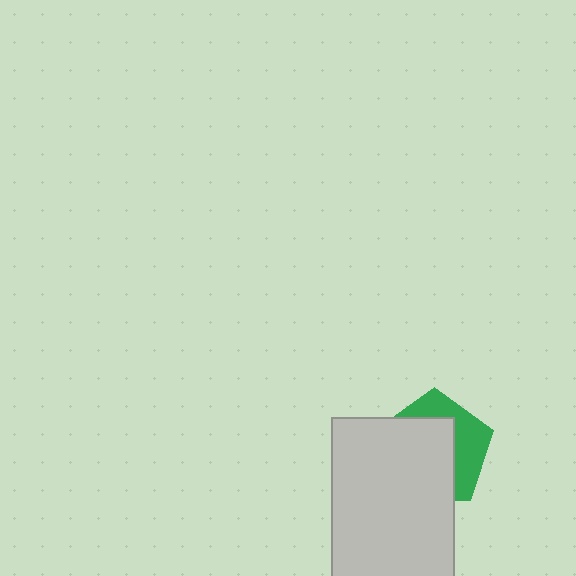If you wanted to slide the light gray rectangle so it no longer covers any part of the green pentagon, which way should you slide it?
Slide it toward the lower-left — that is the most direct way to separate the two shapes.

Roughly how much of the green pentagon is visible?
A small part of it is visible (roughly 38%).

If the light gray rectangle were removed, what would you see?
You would see the complete green pentagon.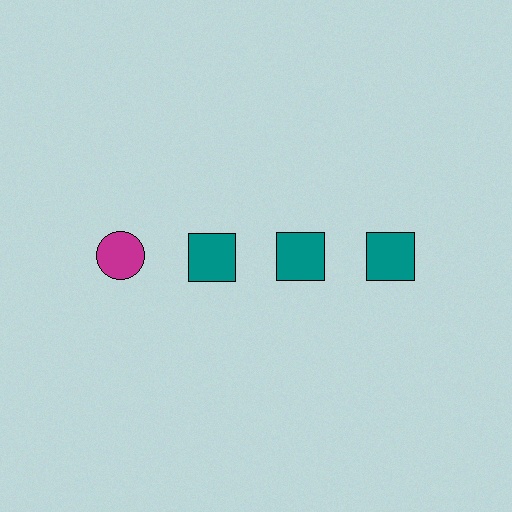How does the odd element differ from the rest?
It differs in both color (magenta instead of teal) and shape (circle instead of square).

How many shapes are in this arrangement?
There are 4 shapes arranged in a grid pattern.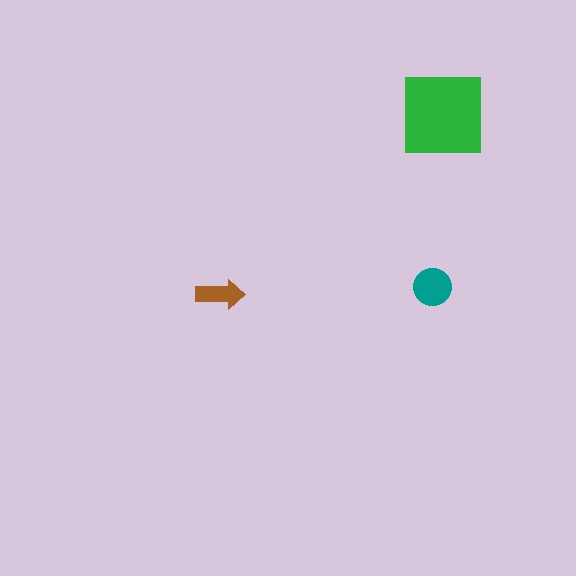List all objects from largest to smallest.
The green square, the teal circle, the brown arrow.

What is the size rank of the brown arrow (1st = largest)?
3rd.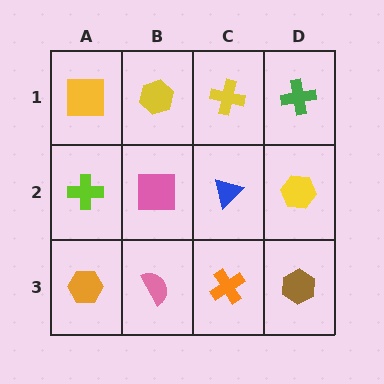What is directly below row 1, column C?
A blue triangle.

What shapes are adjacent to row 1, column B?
A pink square (row 2, column B), a yellow square (row 1, column A), a yellow cross (row 1, column C).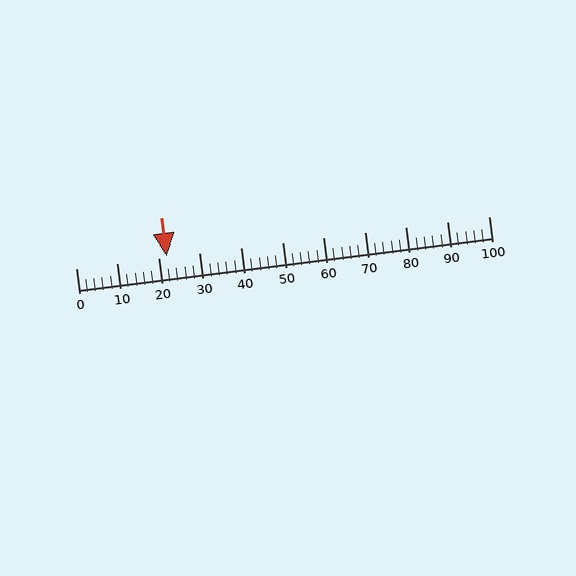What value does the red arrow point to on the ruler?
The red arrow points to approximately 22.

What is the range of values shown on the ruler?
The ruler shows values from 0 to 100.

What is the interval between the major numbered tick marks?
The major tick marks are spaced 10 units apart.